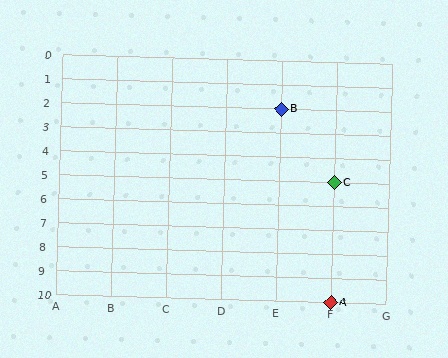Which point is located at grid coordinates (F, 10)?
Point A is at (F, 10).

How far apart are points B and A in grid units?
Points B and A are 1 column and 8 rows apart (about 8.1 grid units diagonally).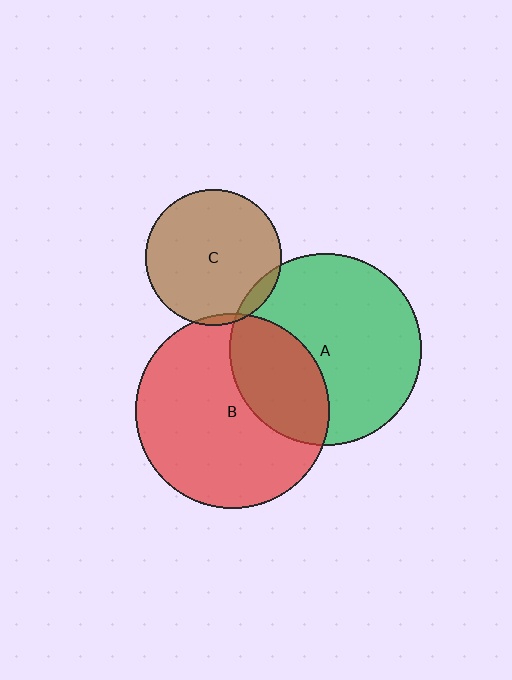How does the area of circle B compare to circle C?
Approximately 2.0 times.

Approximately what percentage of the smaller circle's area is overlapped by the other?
Approximately 30%.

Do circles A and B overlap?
Yes.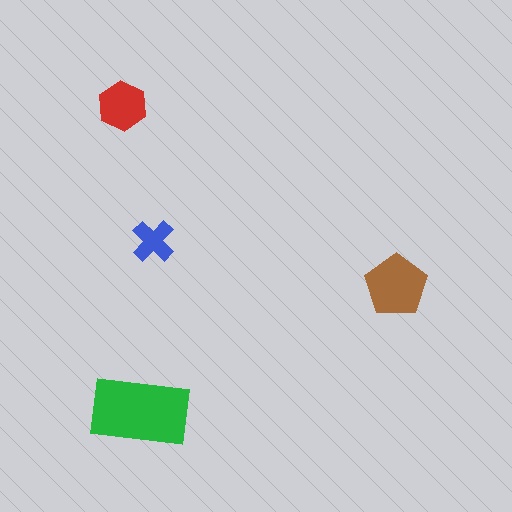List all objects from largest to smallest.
The green rectangle, the brown pentagon, the red hexagon, the blue cross.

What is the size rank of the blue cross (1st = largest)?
4th.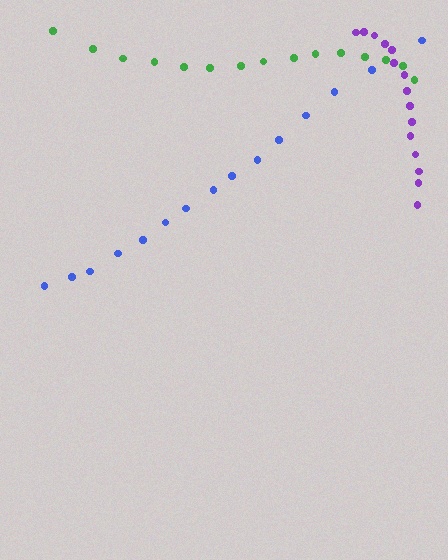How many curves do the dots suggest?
There are 3 distinct paths.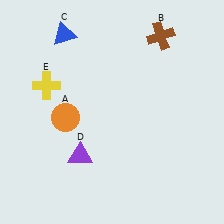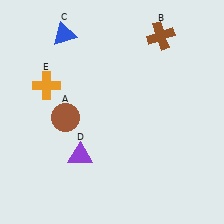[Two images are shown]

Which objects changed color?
A changed from orange to brown. E changed from yellow to orange.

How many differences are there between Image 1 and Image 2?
There are 2 differences between the two images.